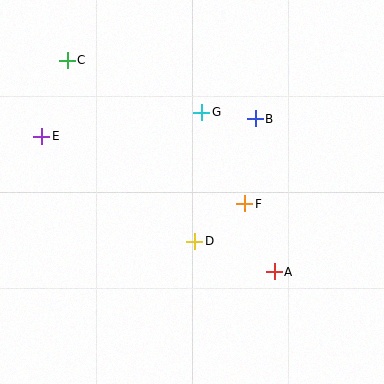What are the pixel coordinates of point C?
Point C is at (67, 60).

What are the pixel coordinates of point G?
Point G is at (202, 112).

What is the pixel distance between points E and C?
The distance between E and C is 80 pixels.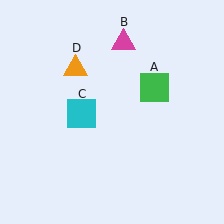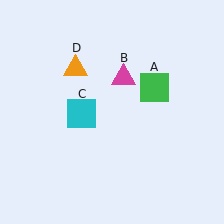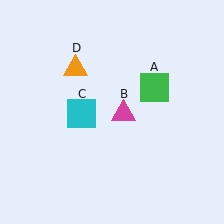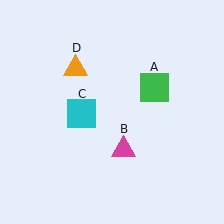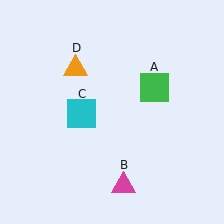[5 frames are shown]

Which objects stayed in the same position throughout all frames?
Green square (object A) and cyan square (object C) and orange triangle (object D) remained stationary.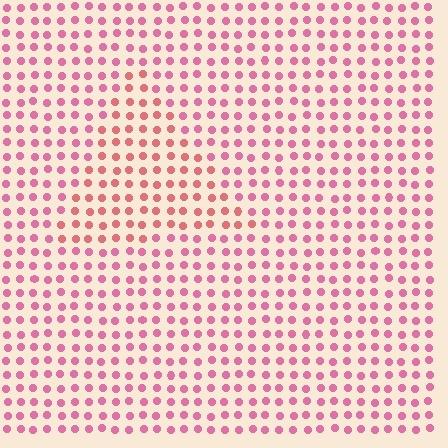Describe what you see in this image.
The image is filled with small pink elements in a uniform arrangement. A triangle-shaped region is visible where the elements are tinted to a slightly different hue, forming a subtle color boundary.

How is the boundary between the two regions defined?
The boundary is defined purely by a slight shift in hue (about 26 degrees). Spacing, size, and orientation are identical on both sides.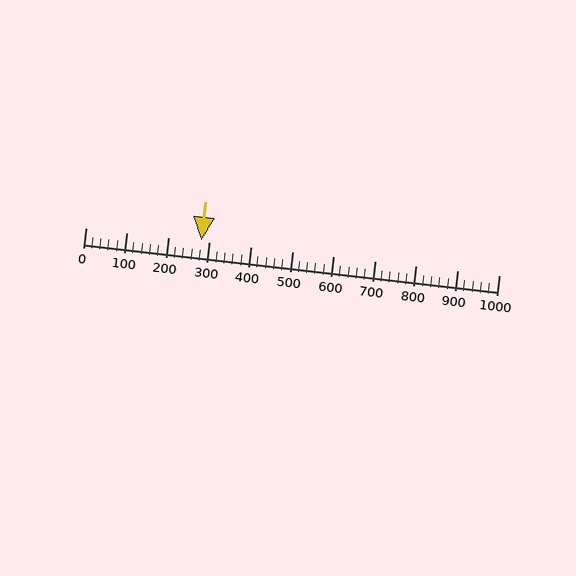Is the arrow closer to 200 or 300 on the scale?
The arrow is closer to 300.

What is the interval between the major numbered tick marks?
The major tick marks are spaced 100 units apart.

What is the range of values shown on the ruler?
The ruler shows values from 0 to 1000.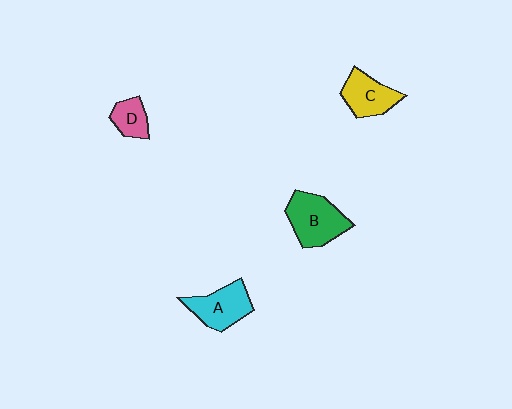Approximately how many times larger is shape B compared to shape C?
Approximately 1.3 times.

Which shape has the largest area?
Shape B (green).